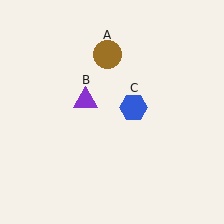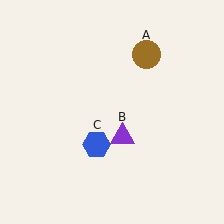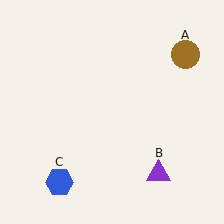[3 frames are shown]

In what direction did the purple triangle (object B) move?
The purple triangle (object B) moved down and to the right.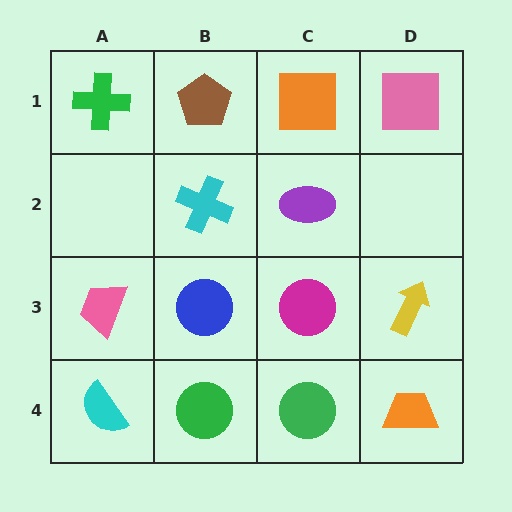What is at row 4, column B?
A green circle.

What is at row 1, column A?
A green cross.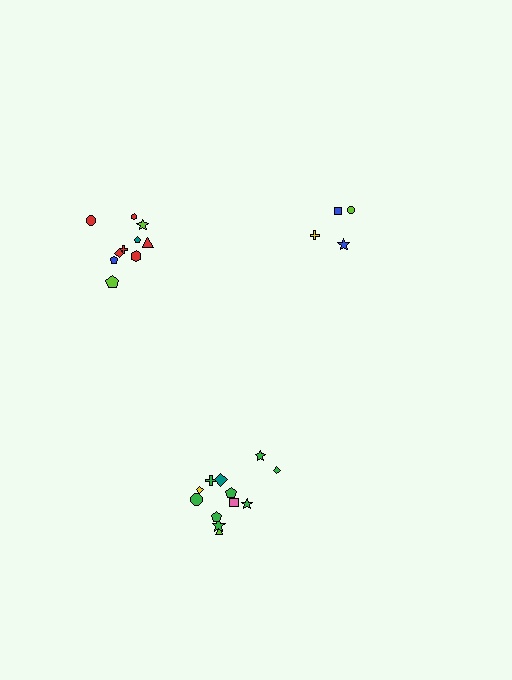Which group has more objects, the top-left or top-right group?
The top-left group.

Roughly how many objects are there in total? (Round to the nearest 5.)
Roughly 25 objects in total.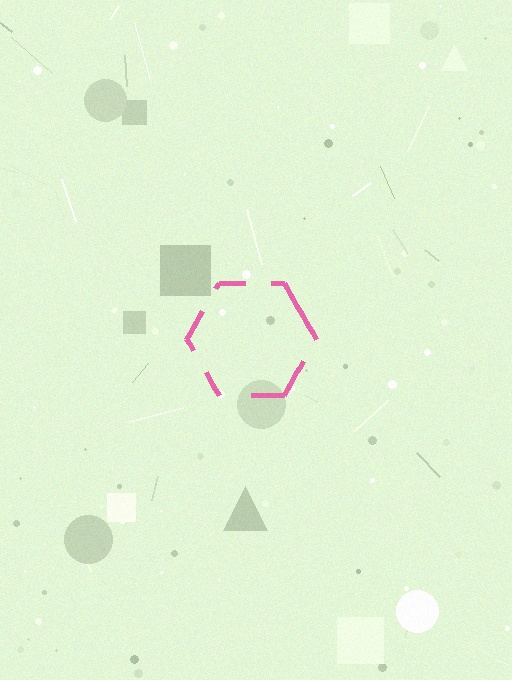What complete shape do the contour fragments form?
The contour fragments form a hexagon.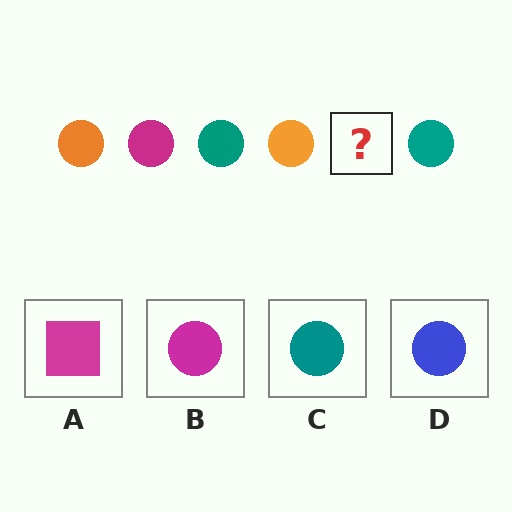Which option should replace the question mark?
Option B.